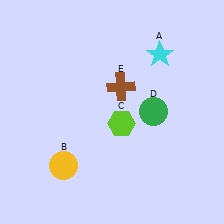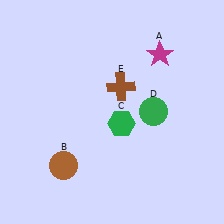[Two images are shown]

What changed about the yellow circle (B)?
In Image 1, B is yellow. In Image 2, it changed to brown.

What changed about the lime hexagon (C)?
In Image 1, C is lime. In Image 2, it changed to green.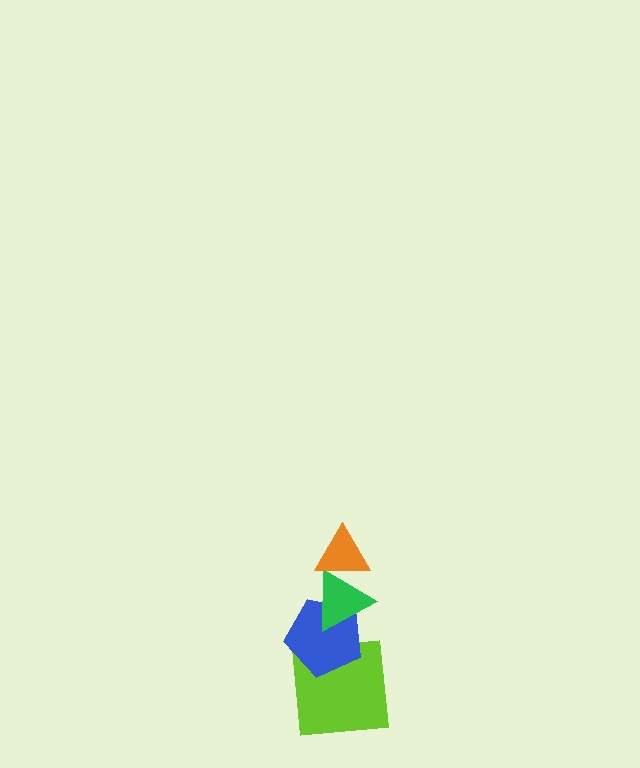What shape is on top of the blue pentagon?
The green triangle is on top of the blue pentagon.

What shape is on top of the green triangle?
The orange triangle is on top of the green triangle.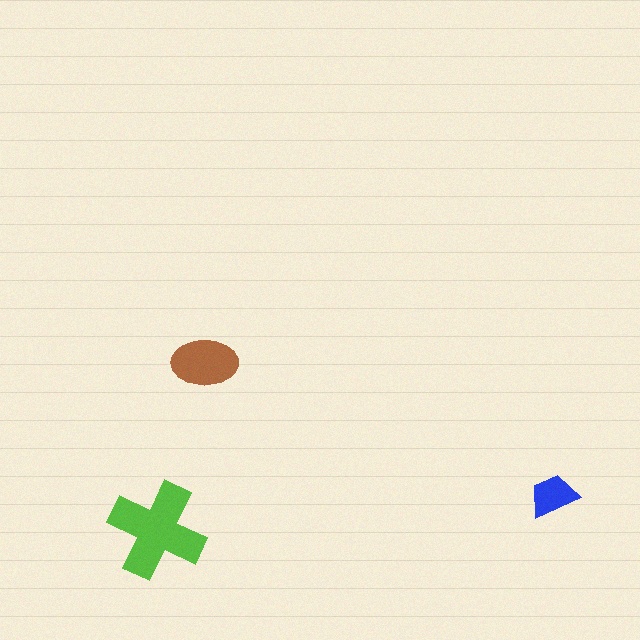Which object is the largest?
The lime cross.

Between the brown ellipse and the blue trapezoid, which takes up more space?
The brown ellipse.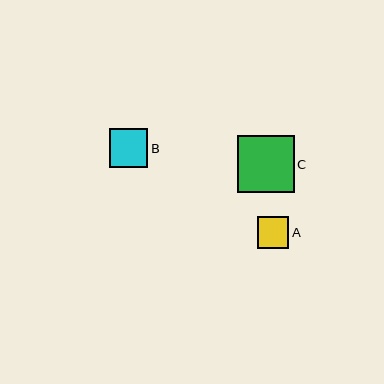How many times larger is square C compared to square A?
Square C is approximately 1.8 times the size of square A.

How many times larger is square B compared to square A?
Square B is approximately 1.2 times the size of square A.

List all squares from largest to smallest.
From largest to smallest: C, B, A.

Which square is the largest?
Square C is the largest with a size of approximately 57 pixels.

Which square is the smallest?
Square A is the smallest with a size of approximately 32 pixels.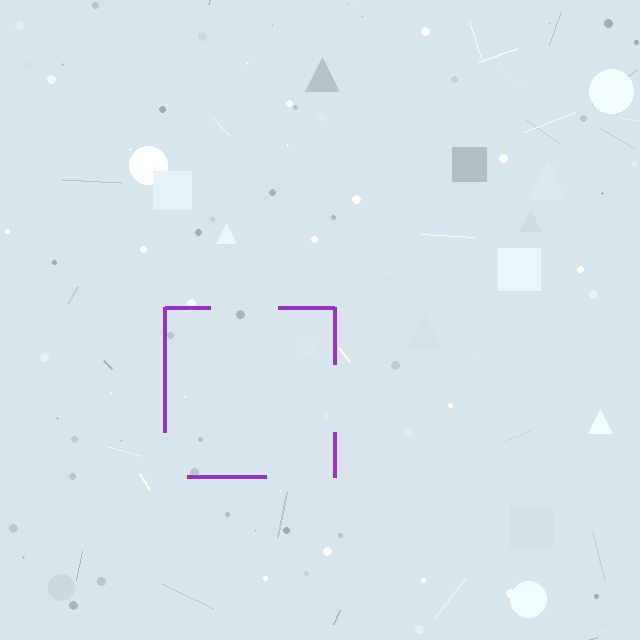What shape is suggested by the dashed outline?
The dashed outline suggests a square.